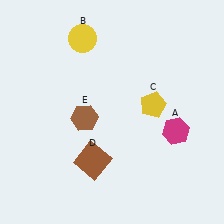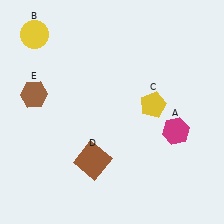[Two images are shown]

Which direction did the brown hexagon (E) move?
The brown hexagon (E) moved left.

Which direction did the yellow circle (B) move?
The yellow circle (B) moved left.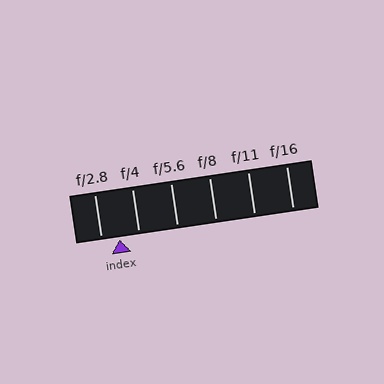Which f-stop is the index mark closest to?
The index mark is closest to f/2.8.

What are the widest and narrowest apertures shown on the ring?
The widest aperture shown is f/2.8 and the narrowest is f/16.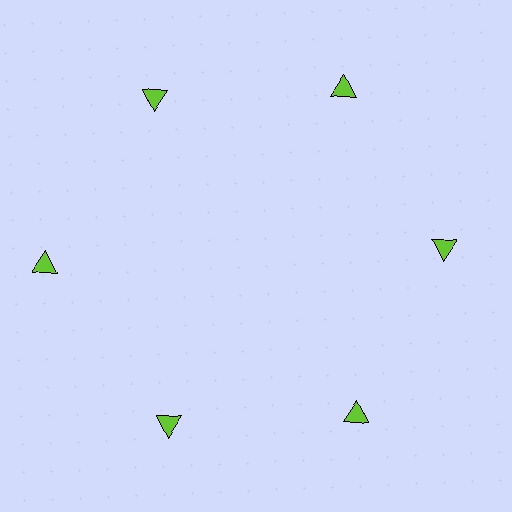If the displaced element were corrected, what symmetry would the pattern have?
It would have 6-fold rotational symmetry — the pattern would map onto itself every 60 degrees.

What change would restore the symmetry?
The symmetry would be restored by moving it inward, back onto the ring so that all 6 triangles sit at equal angles and equal distance from the center.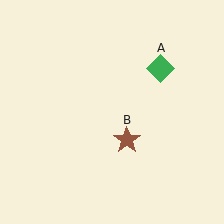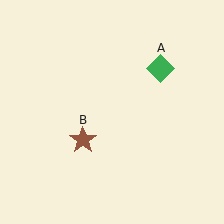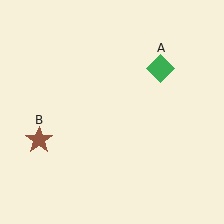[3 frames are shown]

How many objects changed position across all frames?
1 object changed position: brown star (object B).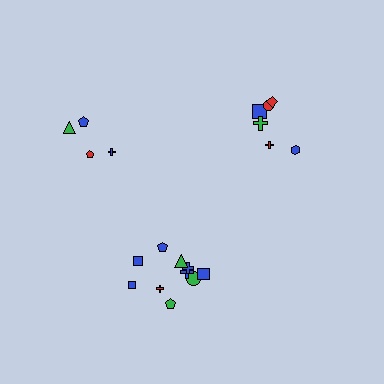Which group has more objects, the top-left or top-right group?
The top-right group.